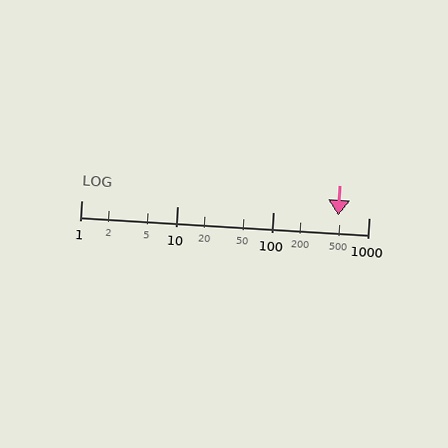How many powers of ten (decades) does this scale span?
The scale spans 3 decades, from 1 to 1000.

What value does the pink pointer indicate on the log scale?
The pointer indicates approximately 480.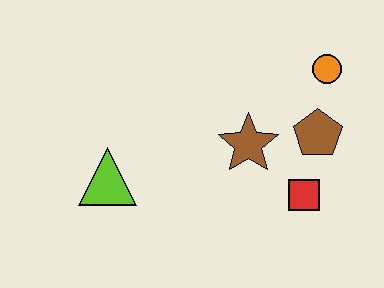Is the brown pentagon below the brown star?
No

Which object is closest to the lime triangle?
The brown star is closest to the lime triangle.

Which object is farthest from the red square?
The lime triangle is farthest from the red square.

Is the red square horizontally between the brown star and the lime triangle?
No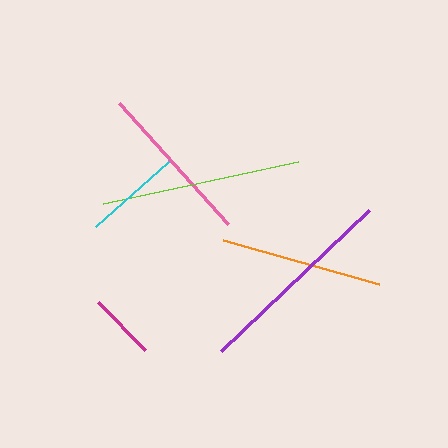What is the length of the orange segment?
The orange segment is approximately 162 pixels long.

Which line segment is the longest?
The purple line is the longest at approximately 204 pixels.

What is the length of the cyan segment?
The cyan segment is approximately 98 pixels long.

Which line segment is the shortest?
The magenta line is the shortest at approximately 67 pixels.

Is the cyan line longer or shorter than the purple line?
The purple line is longer than the cyan line.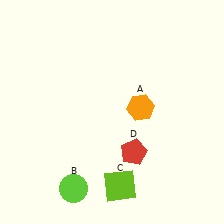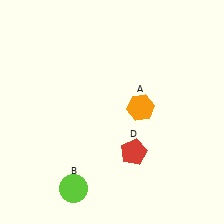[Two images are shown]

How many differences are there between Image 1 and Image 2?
There is 1 difference between the two images.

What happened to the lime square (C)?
The lime square (C) was removed in Image 2. It was in the bottom-right area of Image 1.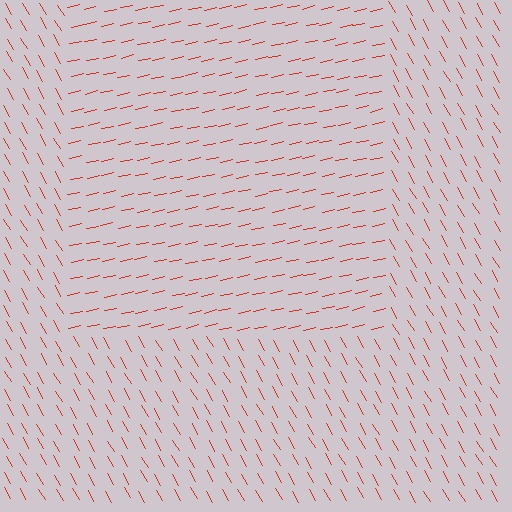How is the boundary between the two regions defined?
The boundary is defined purely by a change in line orientation (approximately 73 degrees difference). All lines are the same color and thickness.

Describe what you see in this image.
The image is filled with small red line segments. A rectangle region in the image has lines oriented differently from the surrounding lines, creating a visible texture boundary.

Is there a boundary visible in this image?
Yes, there is a texture boundary formed by a change in line orientation.